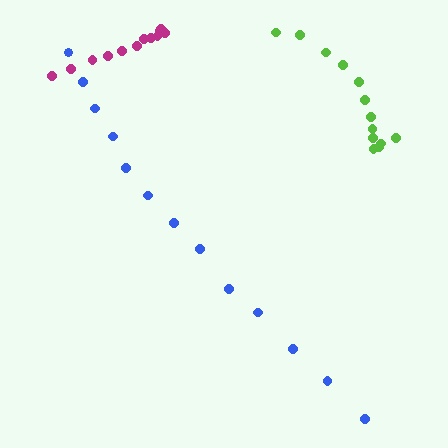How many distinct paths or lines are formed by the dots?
There are 3 distinct paths.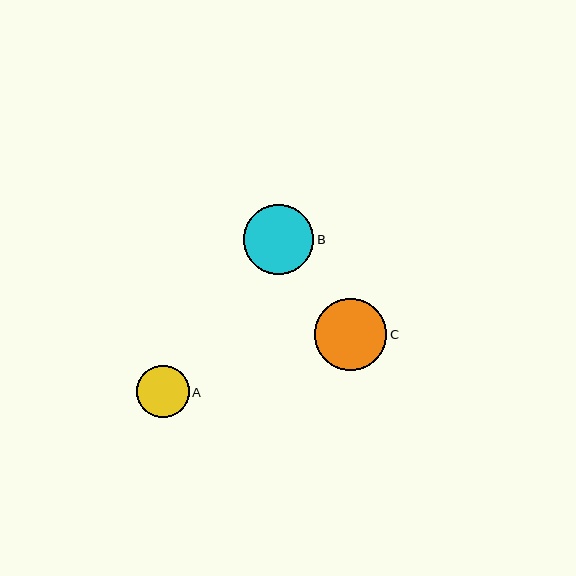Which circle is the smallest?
Circle A is the smallest with a size of approximately 52 pixels.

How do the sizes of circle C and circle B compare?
Circle C and circle B are approximately the same size.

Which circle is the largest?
Circle C is the largest with a size of approximately 72 pixels.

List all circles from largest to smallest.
From largest to smallest: C, B, A.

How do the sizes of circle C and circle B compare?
Circle C and circle B are approximately the same size.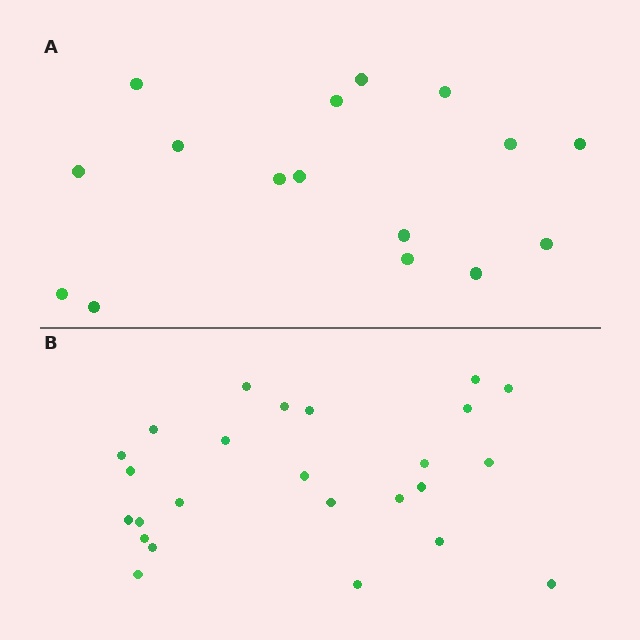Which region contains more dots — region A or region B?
Region B (the bottom region) has more dots.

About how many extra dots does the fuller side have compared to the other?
Region B has roughly 8 or so more dots than region A.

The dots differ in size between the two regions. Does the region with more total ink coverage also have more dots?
No. Region A has more total ink coverage because its dots are larger, but region B actually contains more individual dots. Total area can be misleading — the number of items is what matters here.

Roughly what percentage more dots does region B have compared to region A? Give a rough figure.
About 55% more.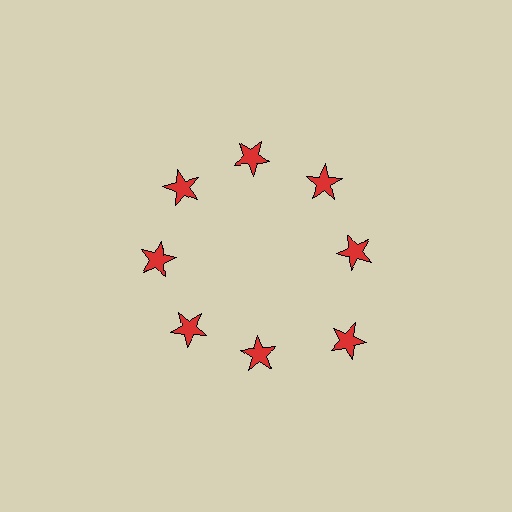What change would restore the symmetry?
The symmetry would be restored by moving it inward, back onto the ring so that all 8 stars sit at equal angles and equal distance from the center.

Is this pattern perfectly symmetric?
No. The 8 red stars are arranged in a ring, but one element near the 4 o'clock position is pushed outward from the center, breaking the 8-fold rotational symmetry.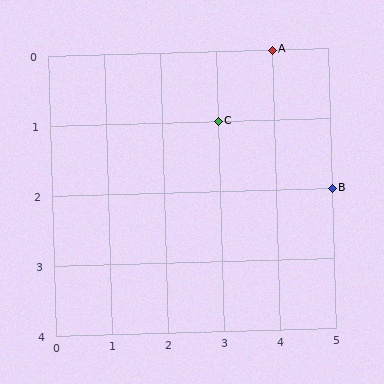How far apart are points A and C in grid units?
Points A and C are 1 column and 1 row apart (about 1.4 grid units diagonally).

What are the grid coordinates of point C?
Point C is at grid coordinates (3, 1).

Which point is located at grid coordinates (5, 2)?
Point B is at (5, 2).